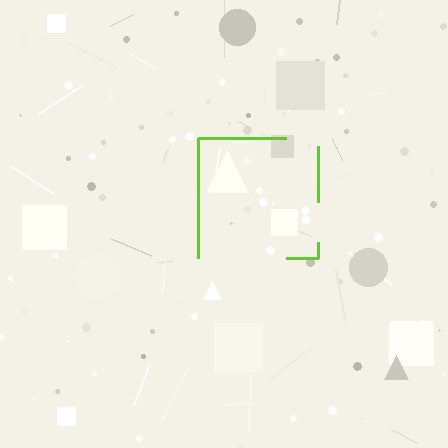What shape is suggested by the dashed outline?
The dashed outline suggests a square.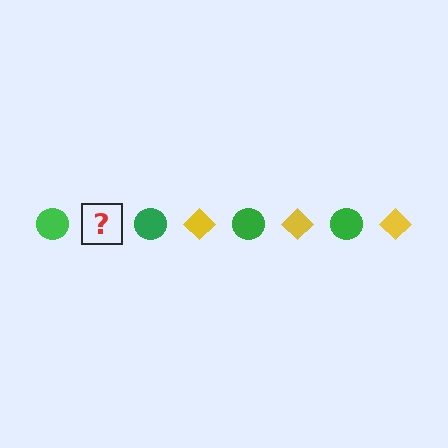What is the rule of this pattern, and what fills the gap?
The rule is that the pattern alternates between green circle and yellow diamond. The gap should be filled with a yellow diamond.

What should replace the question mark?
The question mark should be replaced with a yellow diamond.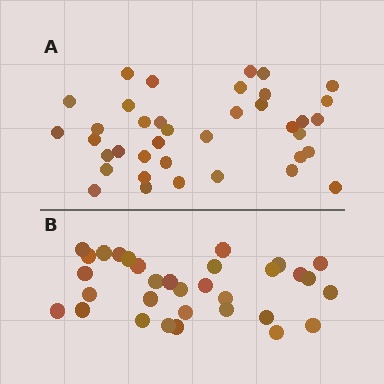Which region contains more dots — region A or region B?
Region A (the top region) has more dots.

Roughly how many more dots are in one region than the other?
Region A has about 6 more dots than region B.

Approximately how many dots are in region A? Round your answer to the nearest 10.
About 40 dots. (The exact count is 38, which rounds to 40.)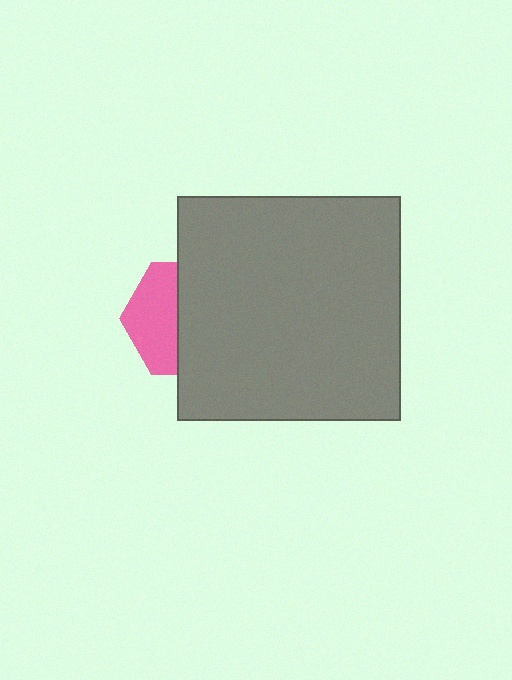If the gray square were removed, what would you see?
You would see the complete pink hexagon.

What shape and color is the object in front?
The object in front is a gray square.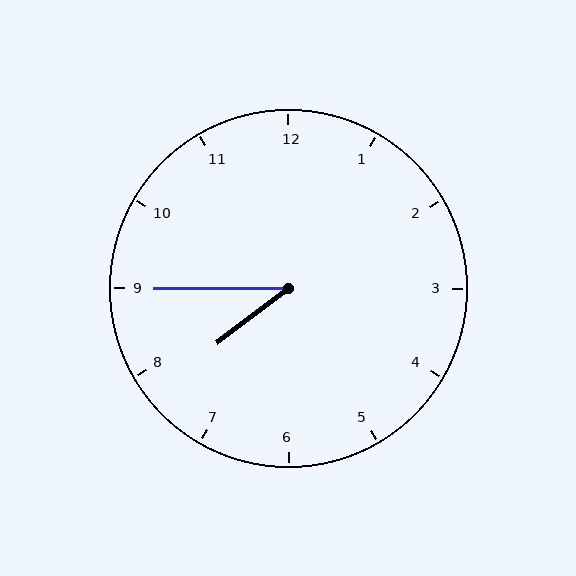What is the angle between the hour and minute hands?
Approximately 38 degrees.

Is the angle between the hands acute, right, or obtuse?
It is acute.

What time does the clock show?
7:45.